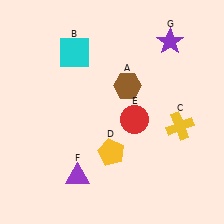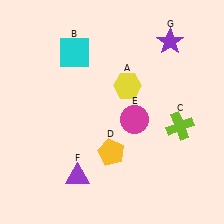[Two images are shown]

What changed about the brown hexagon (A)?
In Image 1, A is brown. In Image 2, it changed to yellow.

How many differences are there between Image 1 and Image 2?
There are 3 differences between the two images.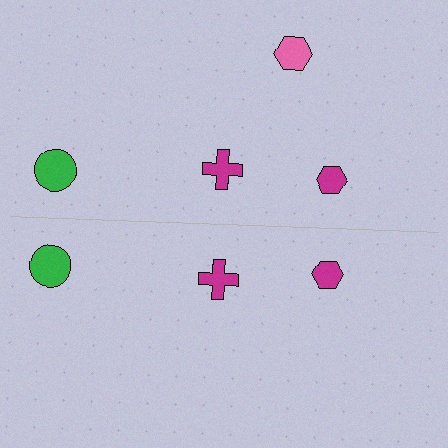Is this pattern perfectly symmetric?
No, the pattern is not perfectly symmetric. A pink hexagon is missing from the bottom side.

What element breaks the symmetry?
A pink hexagon is missing from the bottom side.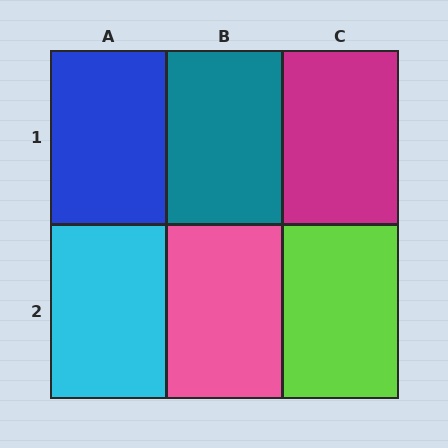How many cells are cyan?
1 cell is cyan.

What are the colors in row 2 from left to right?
Cyan, pink, lime.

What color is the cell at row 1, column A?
Blue.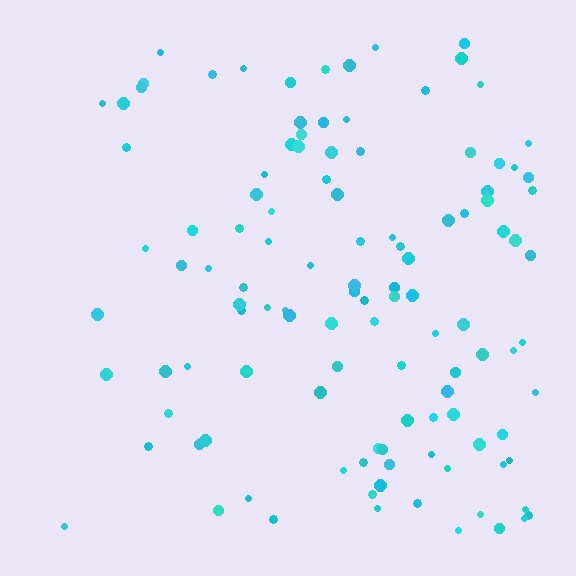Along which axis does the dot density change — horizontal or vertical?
Horizontal.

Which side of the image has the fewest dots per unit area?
The left.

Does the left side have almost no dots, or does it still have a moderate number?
Still a moderate number, just noticeably fewer than the right.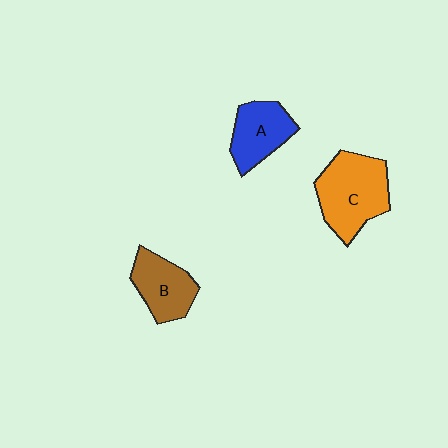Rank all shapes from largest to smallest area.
From largest to smallest: C (orange), A (blue), B (brown).